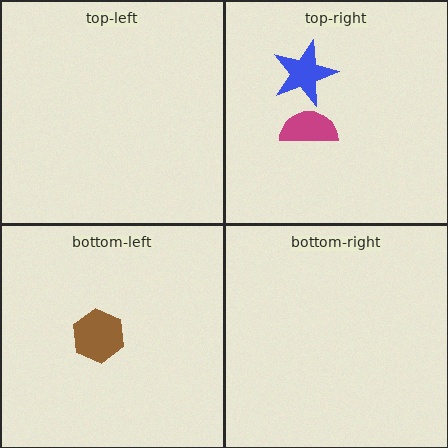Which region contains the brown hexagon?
The bottom-left region.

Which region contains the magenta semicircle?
The top-right region.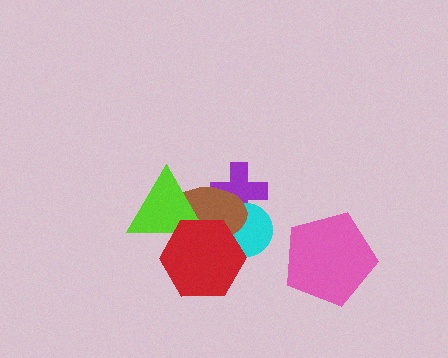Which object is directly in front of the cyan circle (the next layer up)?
The brown ellipse is directly in front of the cyan circle.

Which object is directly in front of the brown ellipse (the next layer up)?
The lime triangle is directly in front of the brown ellipse.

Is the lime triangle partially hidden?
Yes, it is partially covered by another shape.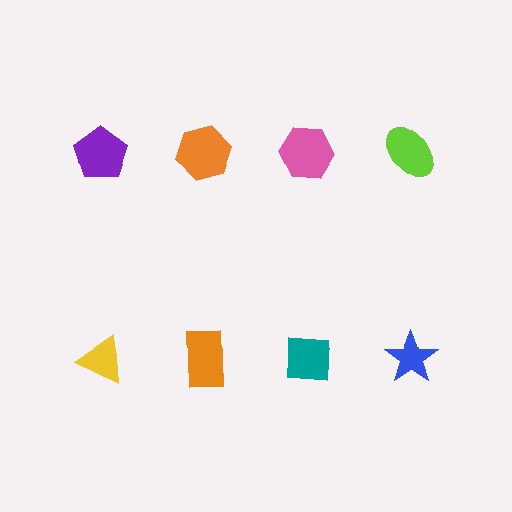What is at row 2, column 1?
A yellow triangle.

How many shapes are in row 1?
4 shapes.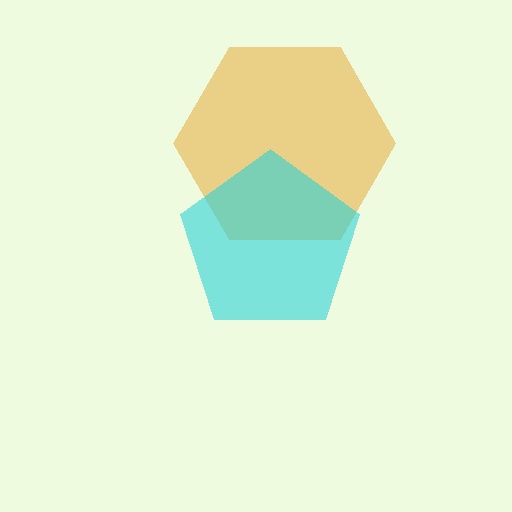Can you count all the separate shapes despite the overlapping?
Yes, there are 2 separate shapes.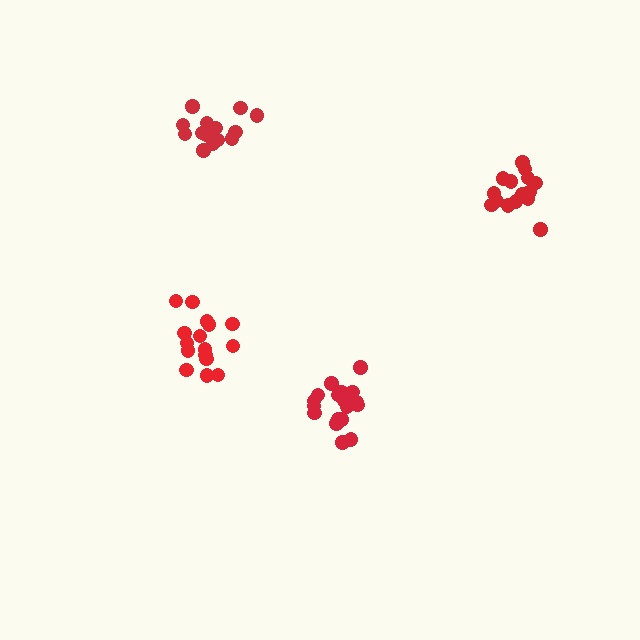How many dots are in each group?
Group 1: 16 dots, Group 2: 14 dots, Group 3: 15 dots, Group 4: 20 dots (65 total).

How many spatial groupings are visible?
There are 4 spatial groupings.